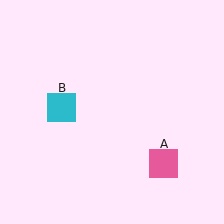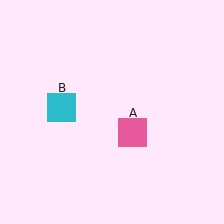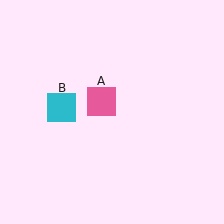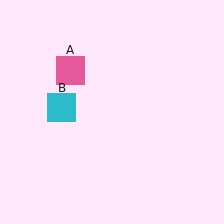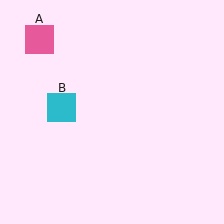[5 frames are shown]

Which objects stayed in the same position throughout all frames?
Cyan square (object B) remained stationary.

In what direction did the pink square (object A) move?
The pink square (object A) moved up and to the left.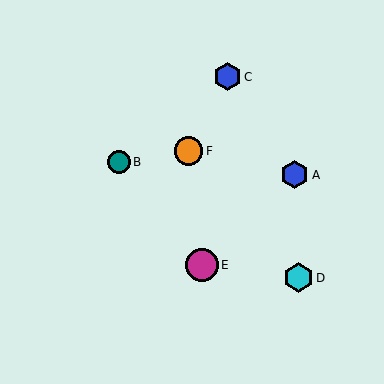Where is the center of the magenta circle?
The center of the magenta circle is at (202, 265).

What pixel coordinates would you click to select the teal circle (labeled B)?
Click at (119, 162) to select the teal circle B.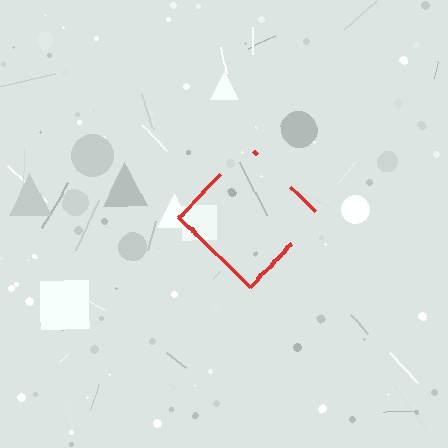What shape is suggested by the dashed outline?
The dashed outline suggests a diamond.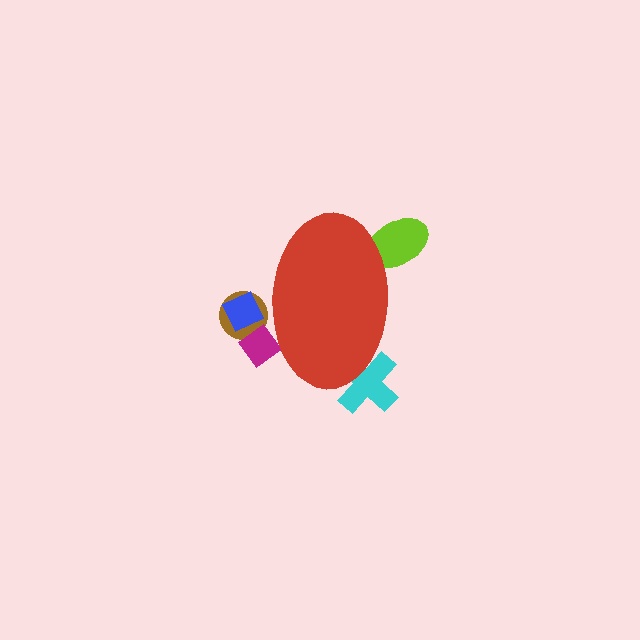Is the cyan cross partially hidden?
Yes, the cyan cross is partially hidden behind the red ellipse.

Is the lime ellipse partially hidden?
Yes, the lime ellipse is partially hidden behind the red ellipse.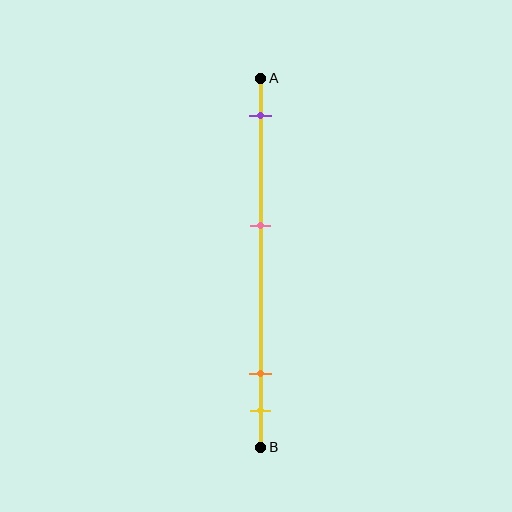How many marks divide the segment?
There are 4 marks dividing the segment.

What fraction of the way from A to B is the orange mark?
The orange mark is approximately 80% (0.8) of the way from A to B.